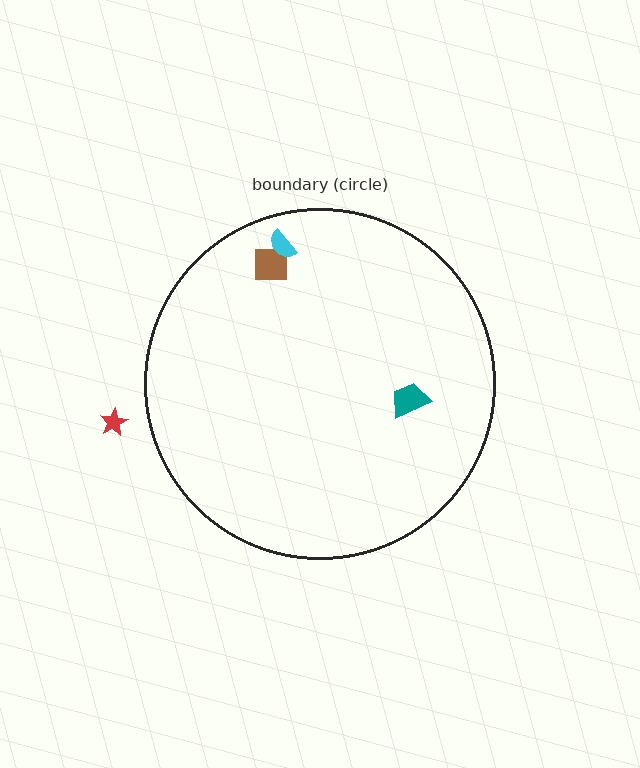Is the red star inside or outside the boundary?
Outside.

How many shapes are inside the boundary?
3 inside, 1 outside.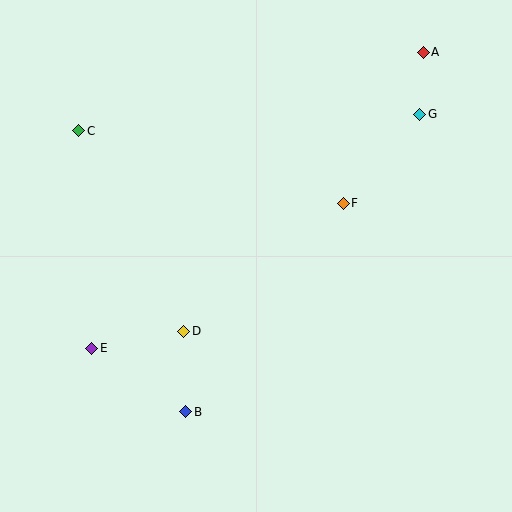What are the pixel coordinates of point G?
Point G is at (420, 114).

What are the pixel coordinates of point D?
Point D is at (184, 331).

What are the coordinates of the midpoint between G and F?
The midpoint between G and F is at (382, 159).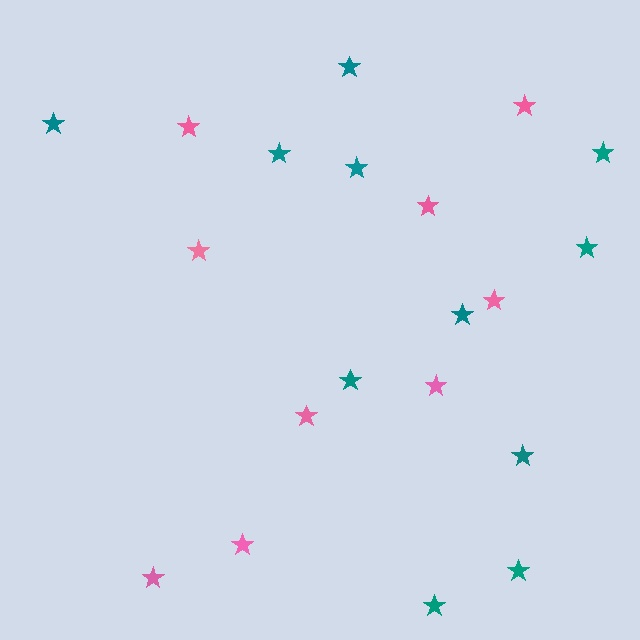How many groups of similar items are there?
There are 2 groups: one group of pink stars (9) and one group of teal stars (11).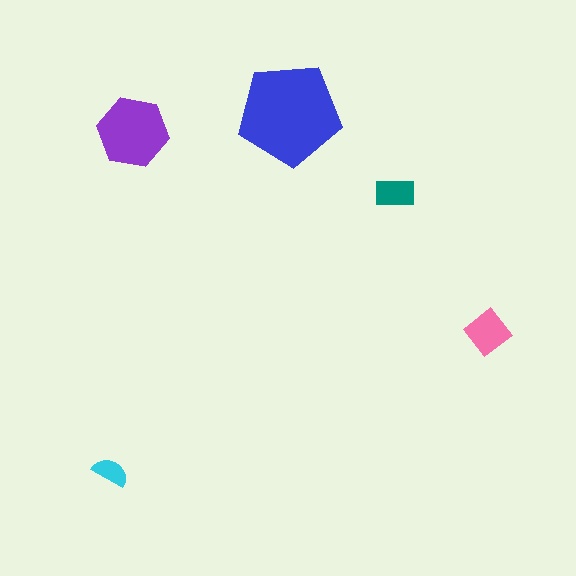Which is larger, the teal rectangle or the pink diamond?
The pink diamond.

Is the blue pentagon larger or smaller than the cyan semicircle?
Larger.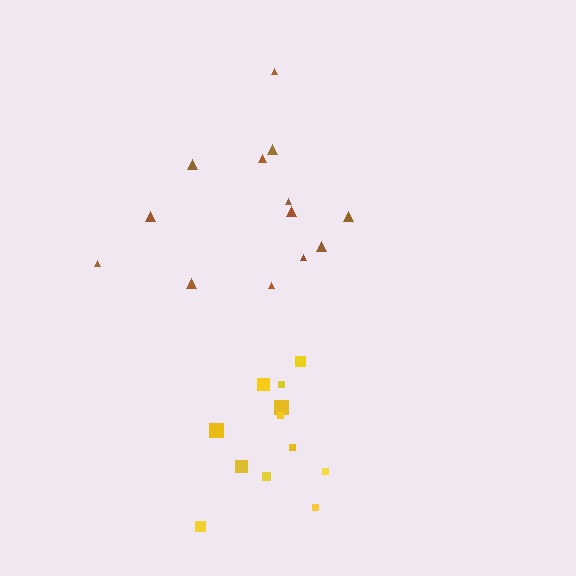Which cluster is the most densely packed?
Yellow.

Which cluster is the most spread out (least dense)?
Brown.